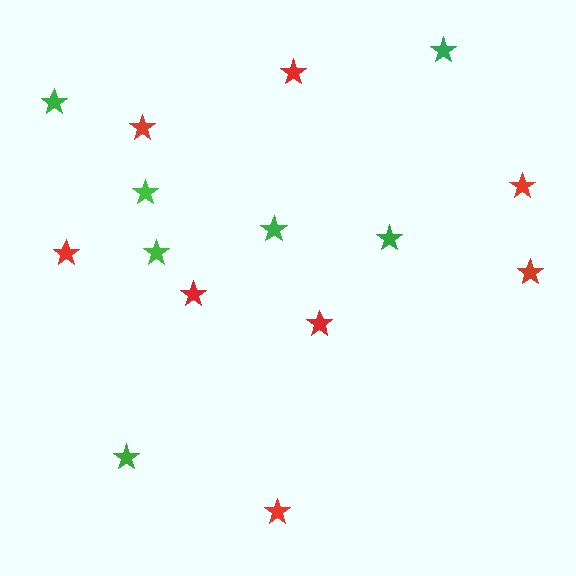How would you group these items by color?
There are 2 groups: one group of green stars (7) and one group of red stars (8).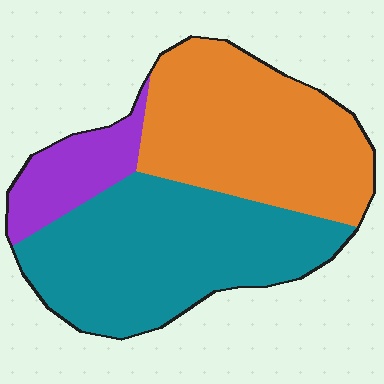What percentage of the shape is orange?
Orange covers about 40% of the shape.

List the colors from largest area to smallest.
From largest to smallest: teal, orange, purple.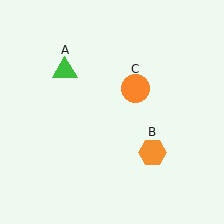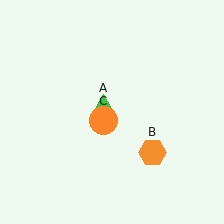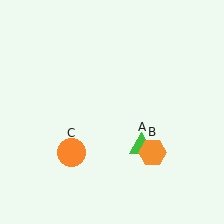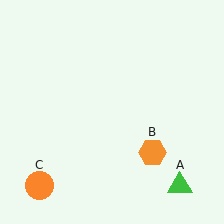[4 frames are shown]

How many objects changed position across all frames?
2 objects changed position: green triangle (object A), orange circle (object C).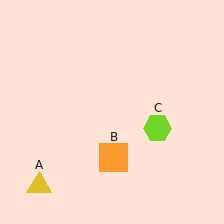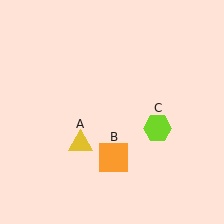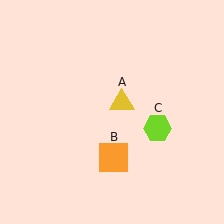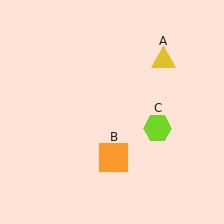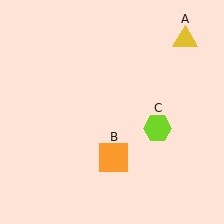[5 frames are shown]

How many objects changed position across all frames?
1 object changed position: yellow triangle (object A).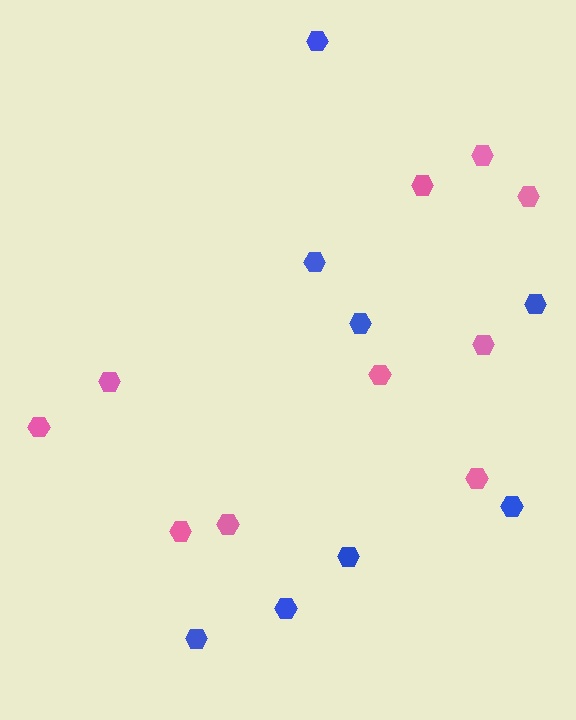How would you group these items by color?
There are 2 groups: one group of blue hexagons (8) and one group of pink hexagons (10).